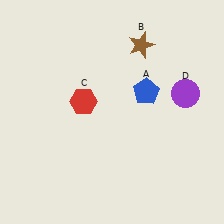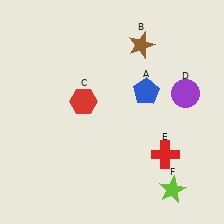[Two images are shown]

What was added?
A red cross (E), a lime star (F) were added in Image 2.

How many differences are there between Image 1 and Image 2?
There are 2 differences between the two images.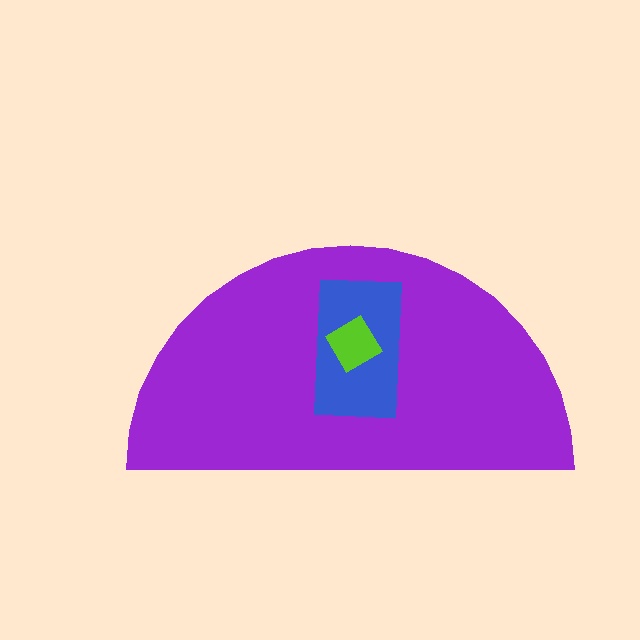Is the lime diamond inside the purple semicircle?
Yes.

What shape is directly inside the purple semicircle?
The blue rectangle.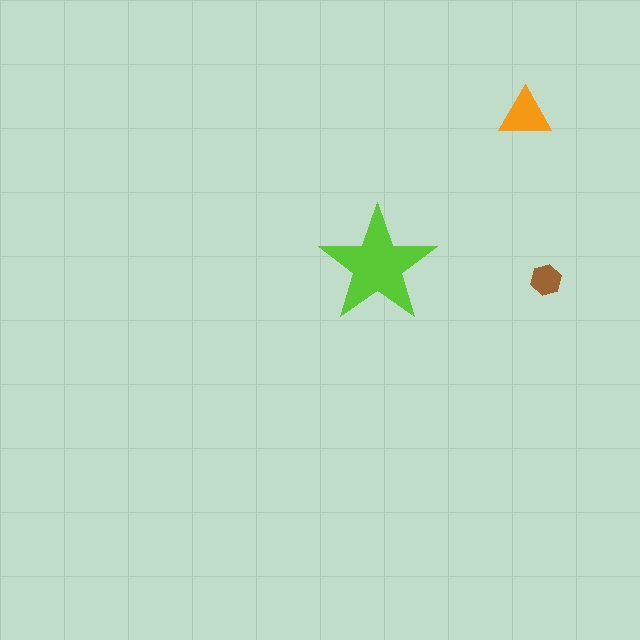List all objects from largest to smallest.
The lime star, the orange triangle, the brown hexagon.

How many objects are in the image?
There are 3 objects in the image.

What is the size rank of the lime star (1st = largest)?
1st.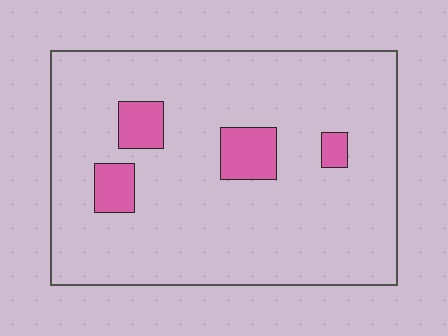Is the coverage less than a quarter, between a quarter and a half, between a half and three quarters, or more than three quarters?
Less than a quarter.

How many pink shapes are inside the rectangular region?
4.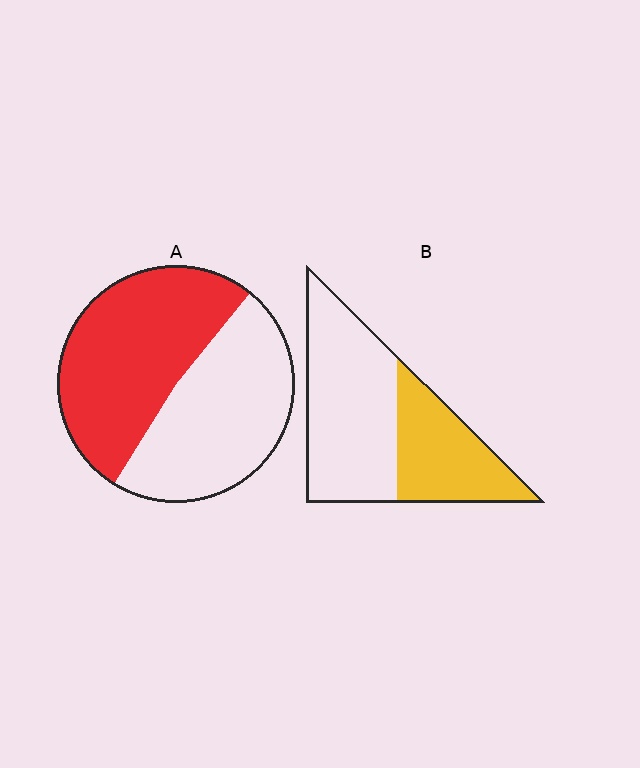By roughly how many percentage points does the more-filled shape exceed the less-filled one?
By roughly 15 percentage points (A over B).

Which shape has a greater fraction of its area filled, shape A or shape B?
Shape A.